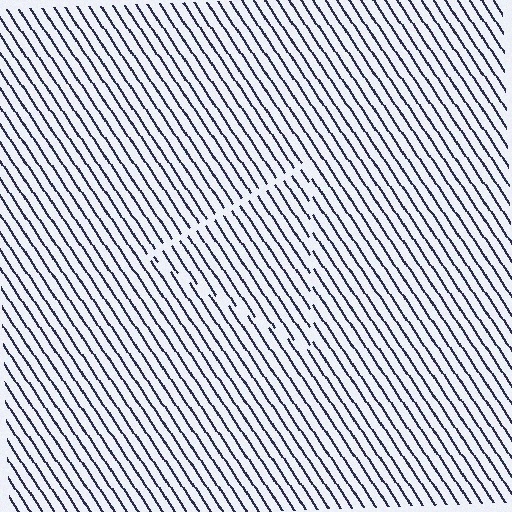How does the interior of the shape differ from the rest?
The interior of the shape contains the same grating, shifted by half a period — the contour is defined by the phase discontinuity where line-ends from the inner and outer gratings abut.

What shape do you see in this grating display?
An illusory triangle. The interior of the shape contains the same grating, shifted by half a period — the contour is defined by the phase discontinuity where line-ends from the inner and outer gratings abut.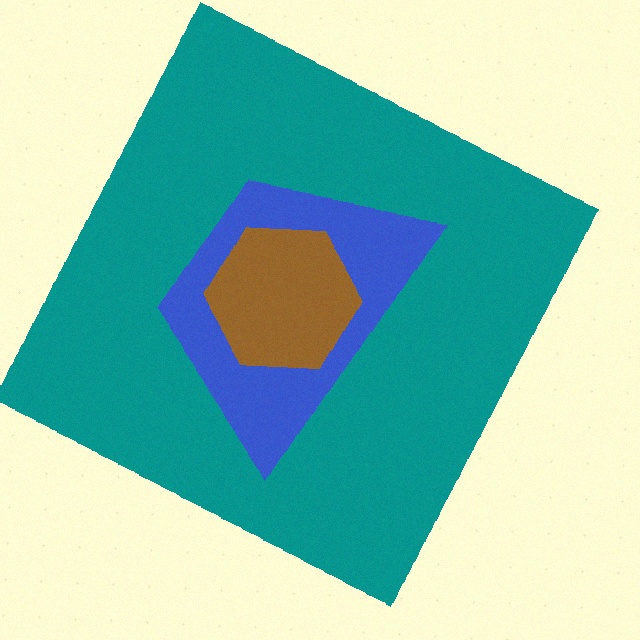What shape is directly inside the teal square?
The blue trapezoid.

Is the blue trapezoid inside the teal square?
Yes.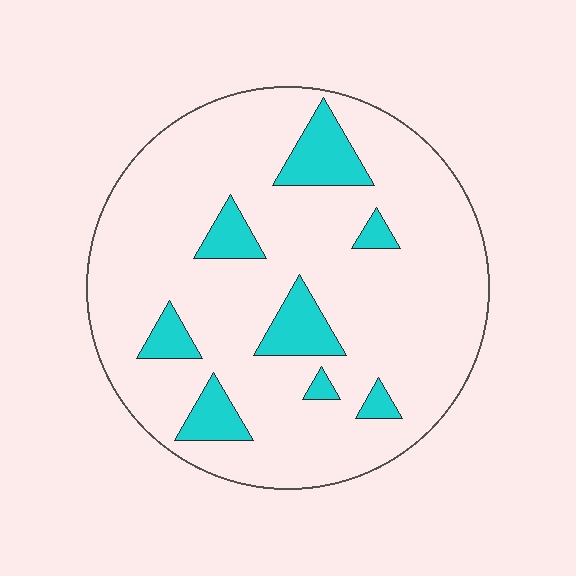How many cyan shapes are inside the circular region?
8.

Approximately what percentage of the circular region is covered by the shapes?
Approximately 15%.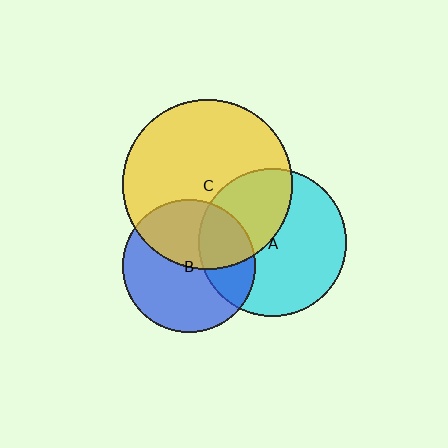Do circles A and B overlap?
Yes.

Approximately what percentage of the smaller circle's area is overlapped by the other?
Approximately 30%.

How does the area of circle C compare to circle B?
Approximately 1.6 times.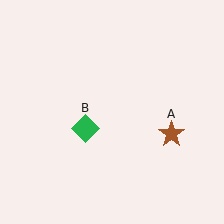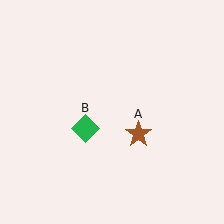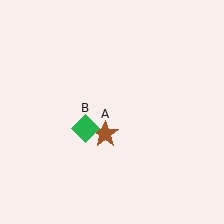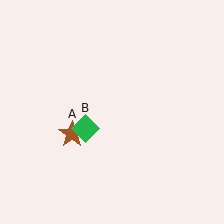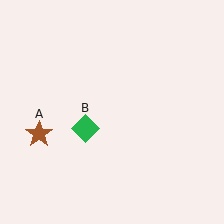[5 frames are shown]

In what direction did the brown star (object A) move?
The brown star (object A) moved left.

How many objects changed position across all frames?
1 object changed position: brown star (object A).